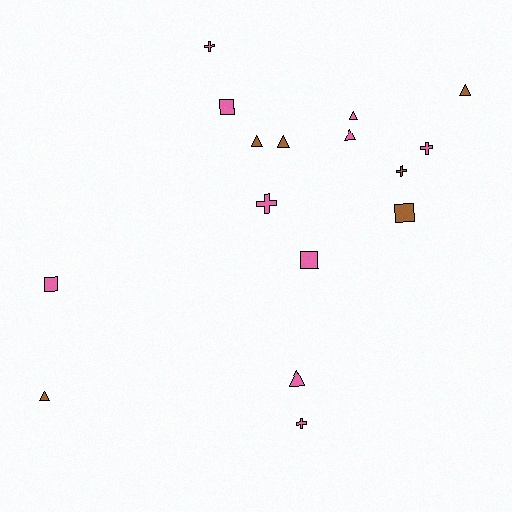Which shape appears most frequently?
Triangle, with 7 objects.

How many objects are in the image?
There are 16 objects.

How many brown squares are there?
There is 1 brown square.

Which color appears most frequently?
Pink, with 10 objects.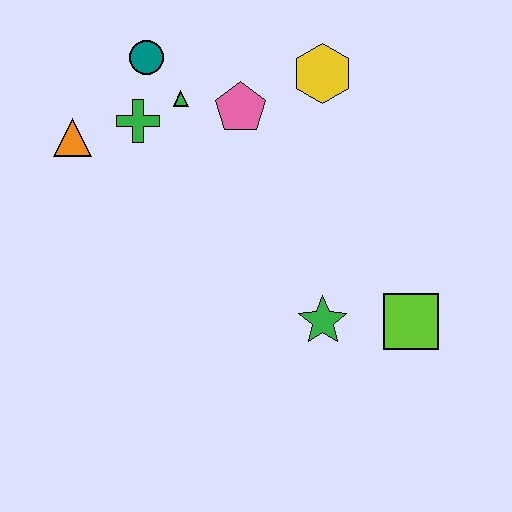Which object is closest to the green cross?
The green triangle is closest to the green cross.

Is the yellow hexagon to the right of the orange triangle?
Yes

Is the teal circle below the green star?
No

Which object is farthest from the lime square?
The orange triangle is farthest from the lime square.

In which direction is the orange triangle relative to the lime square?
The orange triangle is to the left of the lime square.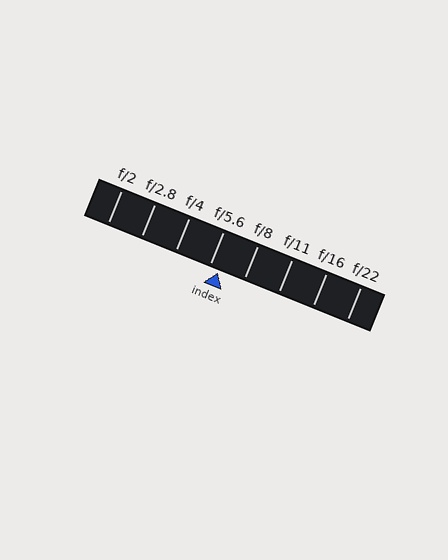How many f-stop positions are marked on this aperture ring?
There are 8 f-stop positions marked.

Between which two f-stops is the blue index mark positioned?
The index mark is between f/5.6 and f/8.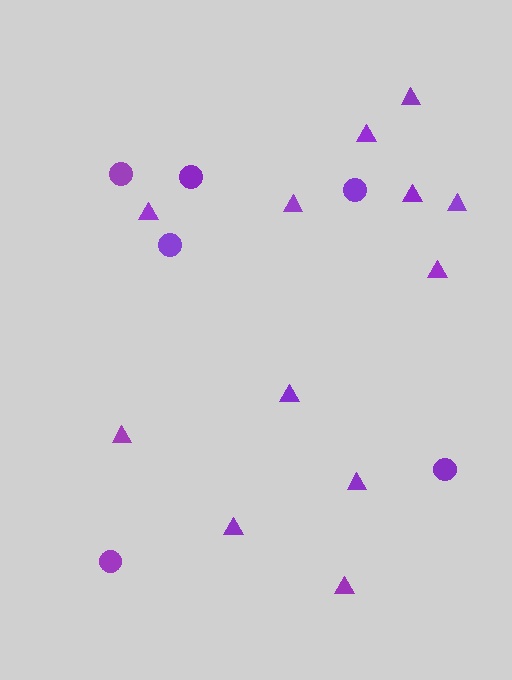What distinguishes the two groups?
There are 2 groups: one group of circles (6) and one group of triangles (12).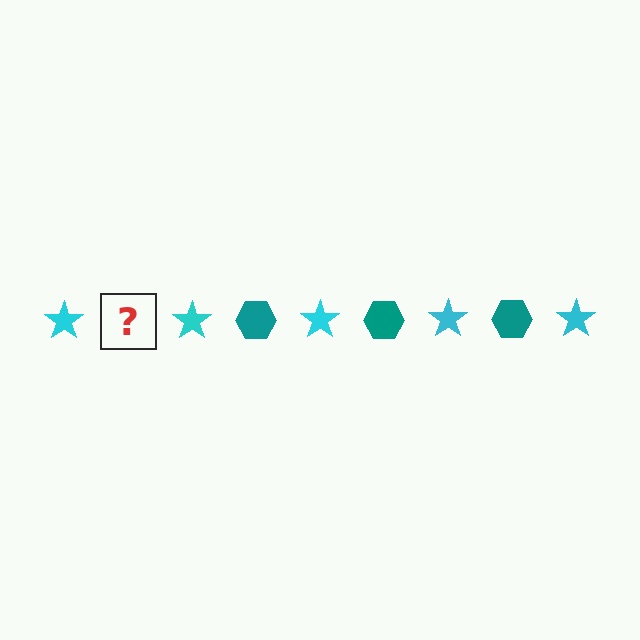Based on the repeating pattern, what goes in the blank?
The blank should be a teal hexagon.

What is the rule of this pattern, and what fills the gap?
The rule is that the pattern alternates between cyan star and teal hexagon. The gap should be filled with a teal hexagon.